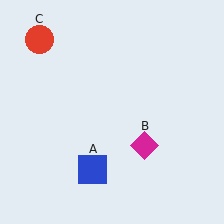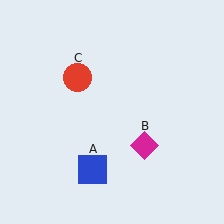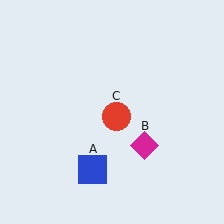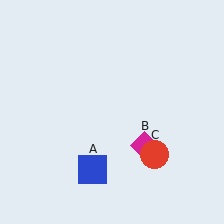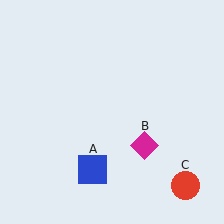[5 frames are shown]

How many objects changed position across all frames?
1 object changed position: red circle (object C).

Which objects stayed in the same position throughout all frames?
Blue square (object A) and magenta diamond (object B) remained stationary.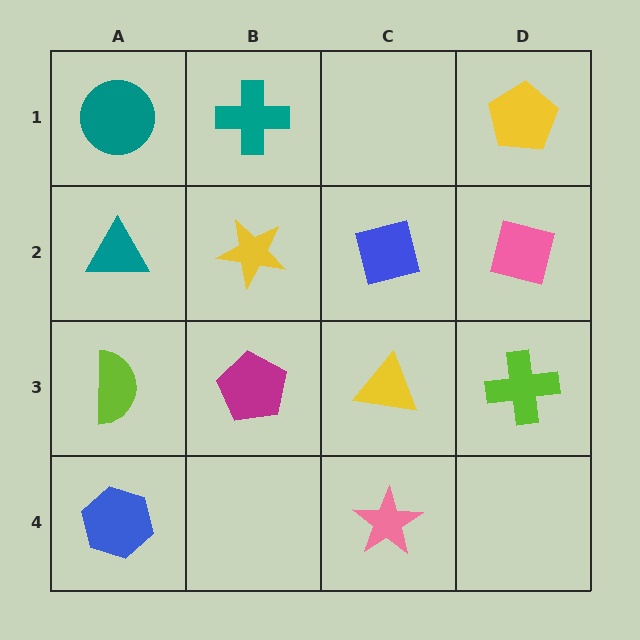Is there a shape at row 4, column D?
No, that cell is empty.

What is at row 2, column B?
A yellow star.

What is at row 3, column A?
A lime semicircle.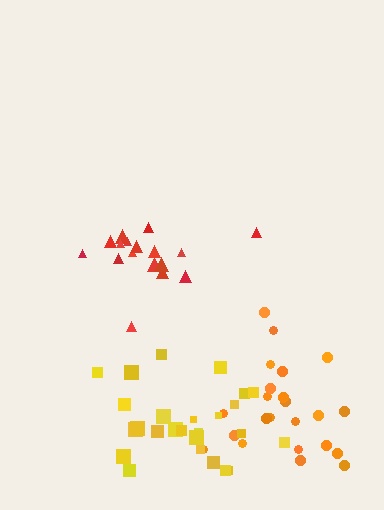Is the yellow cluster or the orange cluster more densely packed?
Orange.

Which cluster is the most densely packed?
Orange.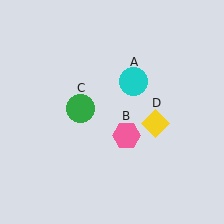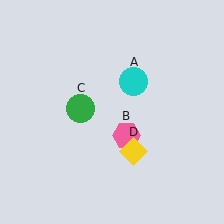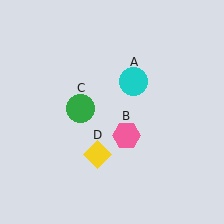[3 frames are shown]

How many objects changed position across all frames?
1 object changed position: yellow diamond (object D).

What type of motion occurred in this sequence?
The yellow diamond (object D) rotated clockwise around the center of the scene.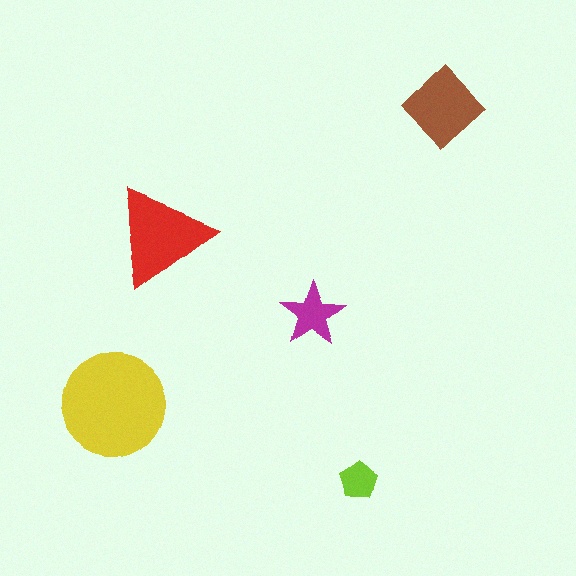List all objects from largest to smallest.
The yellow circle, the red triangle, the brown diamond, the magenta star, the lime pentagon.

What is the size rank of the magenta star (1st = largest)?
4th.